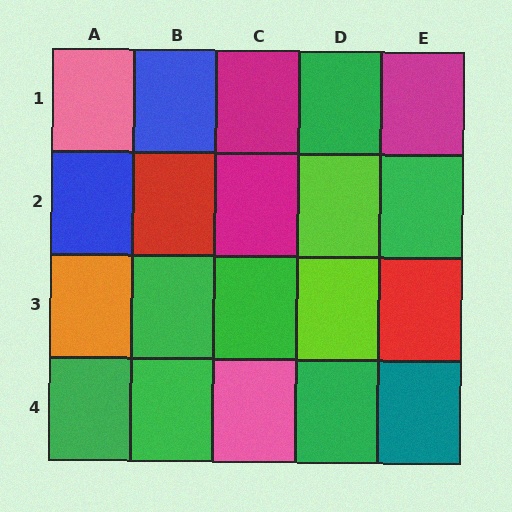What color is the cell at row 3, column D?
Lime.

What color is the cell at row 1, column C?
Magenta.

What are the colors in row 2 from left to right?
Blue, red, magenta, lime, green.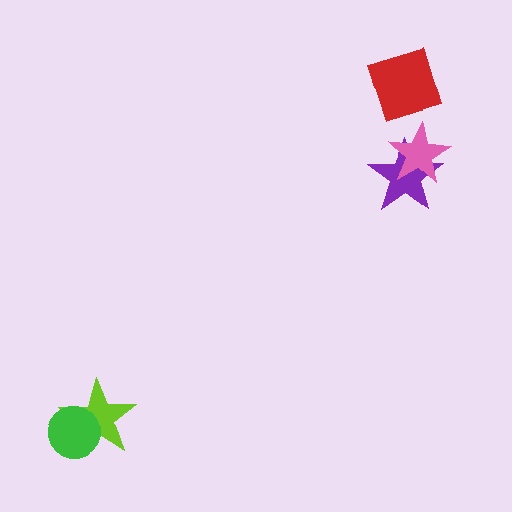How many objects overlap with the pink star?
1 object overlaps with the pink star.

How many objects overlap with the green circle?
1 object overlaps with the green circle.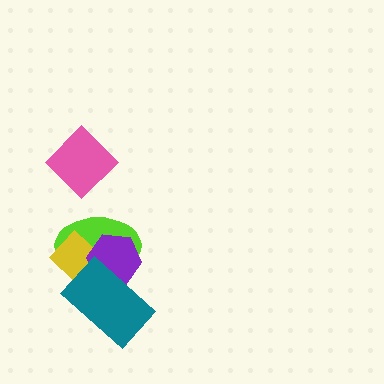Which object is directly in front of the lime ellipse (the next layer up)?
The yellow diamond is directly in front of the lime ellipse.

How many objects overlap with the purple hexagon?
3 objects overlap with the purple hexagon.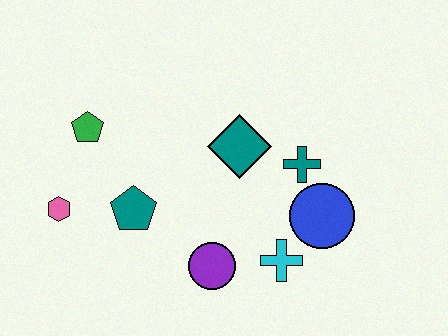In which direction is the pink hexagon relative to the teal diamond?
The pink hexagon is to the left of the teal diamond.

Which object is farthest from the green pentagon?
The blue circle is farthest from the green pentagon.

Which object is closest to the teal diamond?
The teal cross is closest to the teal diamond.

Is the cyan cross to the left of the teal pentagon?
No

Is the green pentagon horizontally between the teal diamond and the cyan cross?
No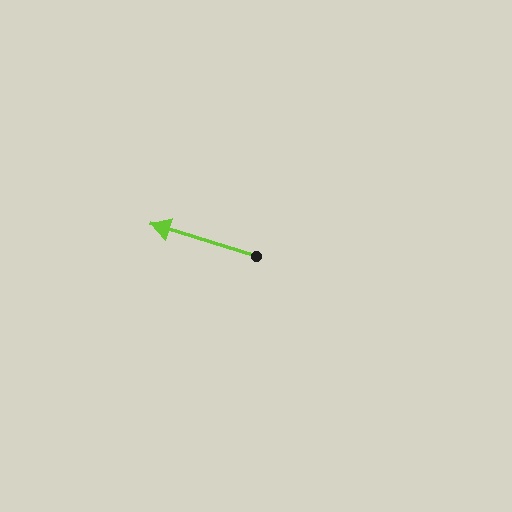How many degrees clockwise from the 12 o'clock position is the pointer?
Approximately 287 degrees.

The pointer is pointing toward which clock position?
Roughly 10 o'clock.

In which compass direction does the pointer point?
West.